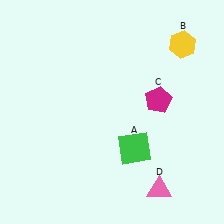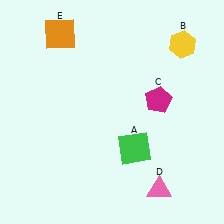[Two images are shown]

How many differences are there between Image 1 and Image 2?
There is 1 difference between the two images.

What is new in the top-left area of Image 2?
An orange square (E) was added in the top-left area of Image 2.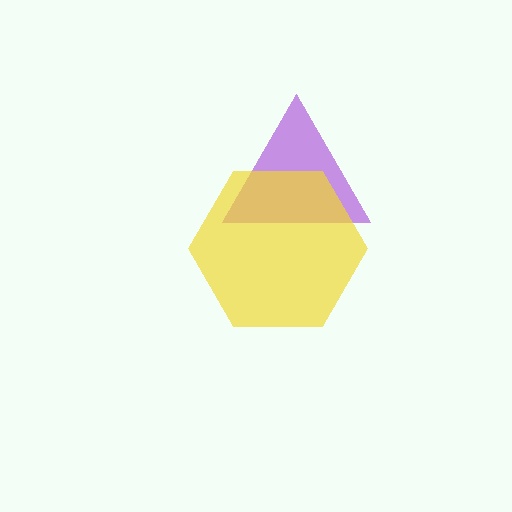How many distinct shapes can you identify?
There are 2 distinct shapes: a purple triangle, a yellow hexagon.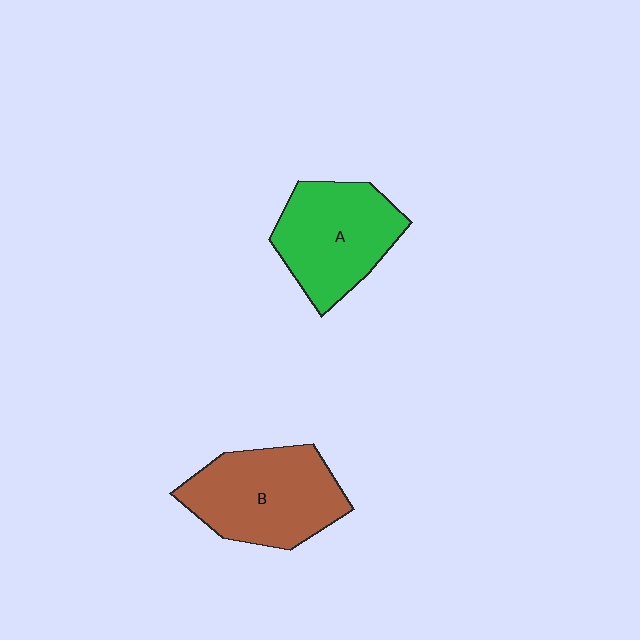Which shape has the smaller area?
Shape A (green).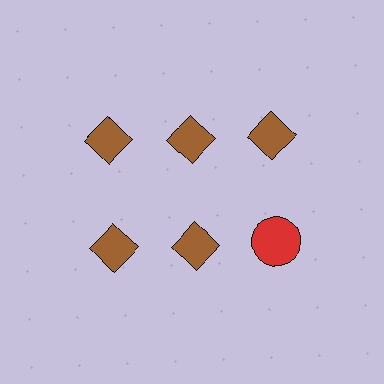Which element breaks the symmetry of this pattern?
The red circle in the second row, center column breaks the symmetry. All other shapes are brown diamonds.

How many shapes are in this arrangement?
There are 6 shapes arranged in a grid pattern.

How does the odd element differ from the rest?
It differs in both color (red instead of brown) and shape (circle instead of diamond).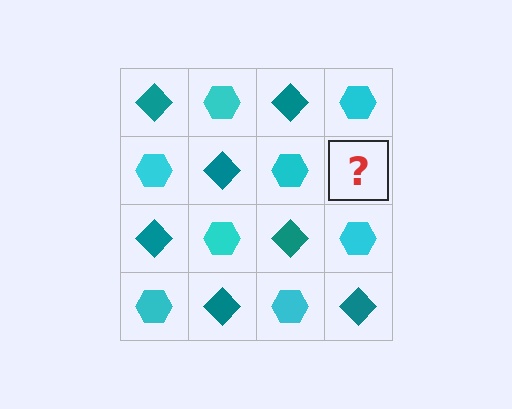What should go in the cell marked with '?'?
The missing cell should contain a teal diamond.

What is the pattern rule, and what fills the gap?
The rule is that it alternates teal diamond and cyan hexagon in a checkerboard pattern. The gap should be filled with a teal diamond.